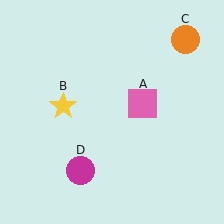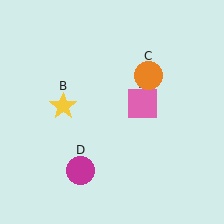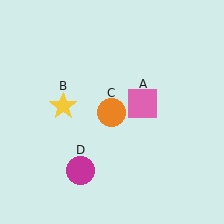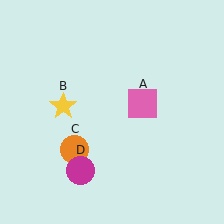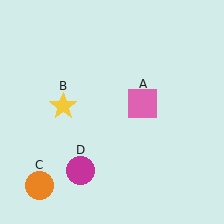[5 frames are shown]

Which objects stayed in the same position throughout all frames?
Pink square (object A) and yellow star (object B) and magenta circle (object D) remained stationary.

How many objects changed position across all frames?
1 object changed position: orange circle (object C).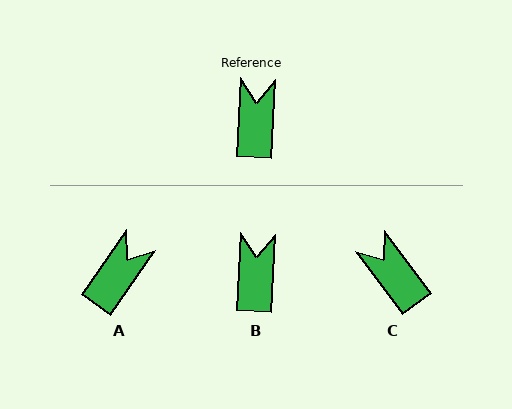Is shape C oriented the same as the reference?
No, it is off by about 40 degrees.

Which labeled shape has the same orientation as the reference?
B.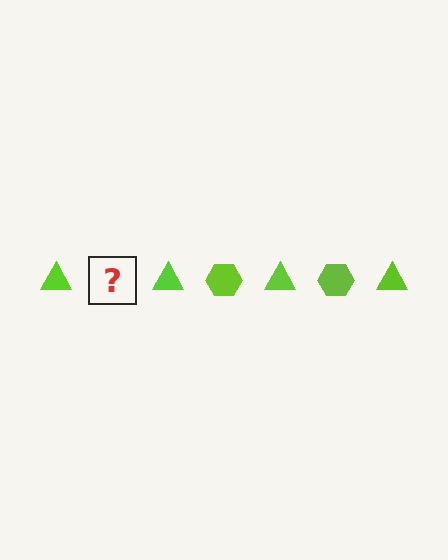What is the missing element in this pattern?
The missing element is a lime hexagon.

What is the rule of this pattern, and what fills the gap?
The rule is that the pattern cycles through triangle, hexagon shapes in lime. The gap should be filled with a lime hexagon.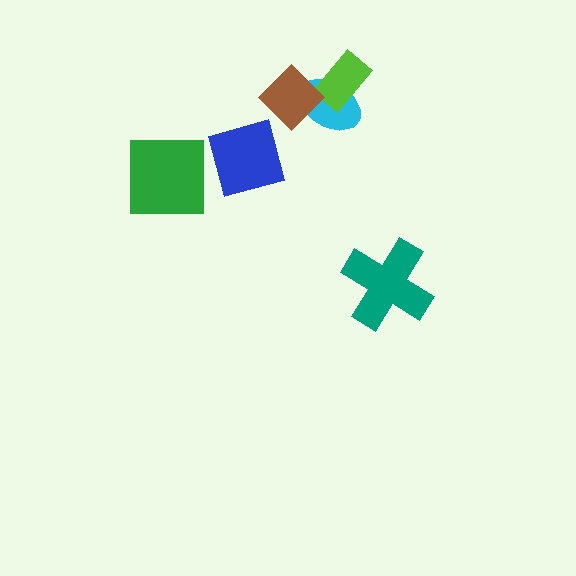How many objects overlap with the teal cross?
0 objects overlap with the teal cross.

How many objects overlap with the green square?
0 objects overlap with the green square.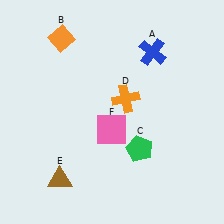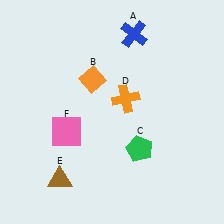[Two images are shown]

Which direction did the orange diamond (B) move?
The orange diamond (B) moved down.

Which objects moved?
The objects that moved are: the blue cross (A), the orange diamond (B), the pink square (F).